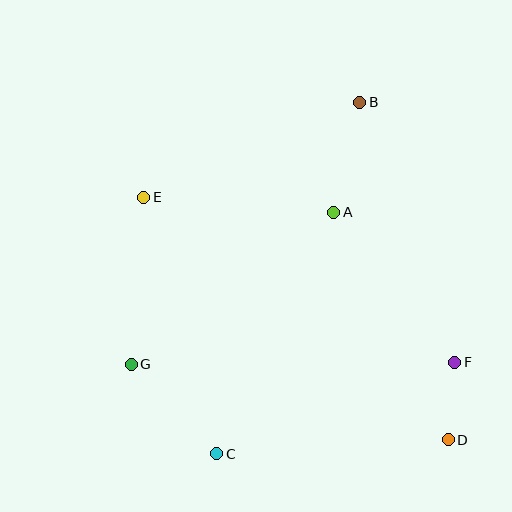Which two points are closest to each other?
Points D and F are closest to each other.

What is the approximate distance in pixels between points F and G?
The distance between F and G is approximately 323 pixels.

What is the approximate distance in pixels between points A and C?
The distance between A and C is approximately 269 pixels.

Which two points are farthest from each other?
Points D and E are farthest from each other.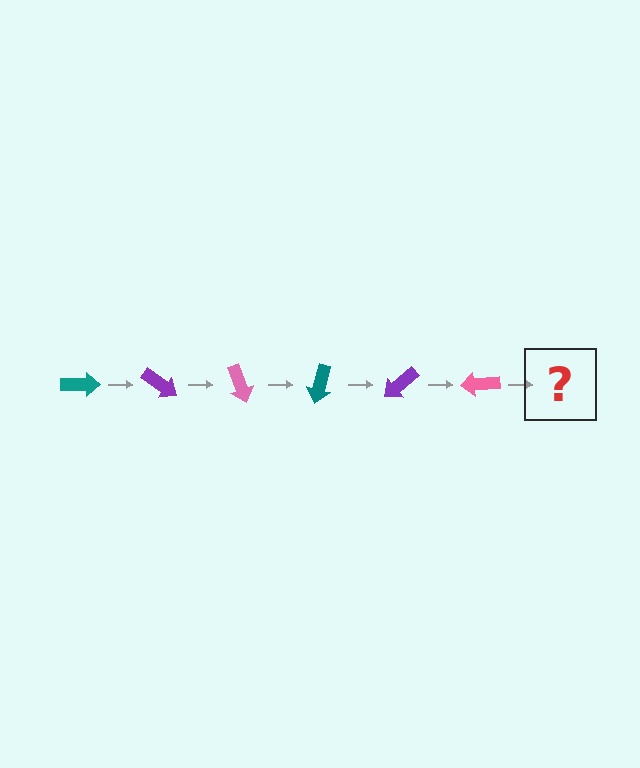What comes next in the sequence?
The next element should be a teal arrow, rotated 210 degrees from the start.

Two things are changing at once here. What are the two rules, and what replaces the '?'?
The two rules are that it rotates 35 degrees each step and the color cycles through teal, purple, and pink. The '?' should be a teal arrow, rotated 210 degrees from the start.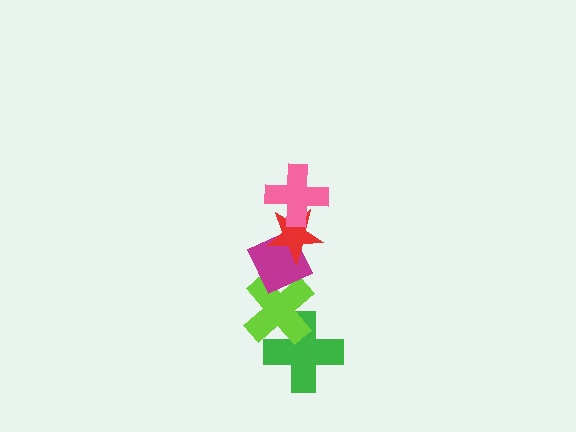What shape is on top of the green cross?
The lime cross is on top of the green cross.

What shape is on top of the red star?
The pink cross is on top of the red star.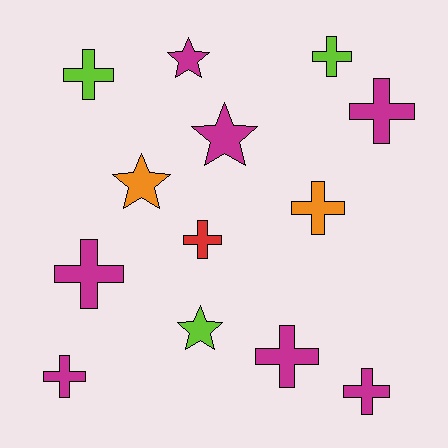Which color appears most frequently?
Magenta, with 7 objects.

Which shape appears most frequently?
Cross, with 9 objects.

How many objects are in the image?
There are 13 objects.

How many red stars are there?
There are no red stars.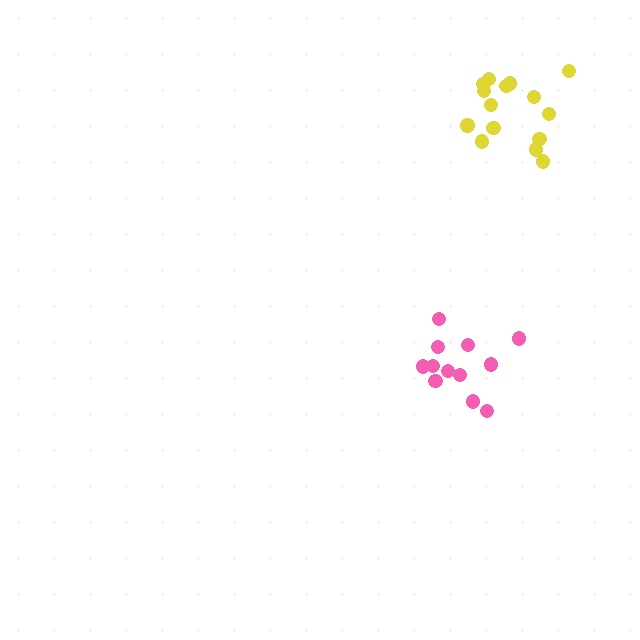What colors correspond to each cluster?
The clusters are colored: pink, yellow.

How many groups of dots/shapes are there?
There are 2 groups.